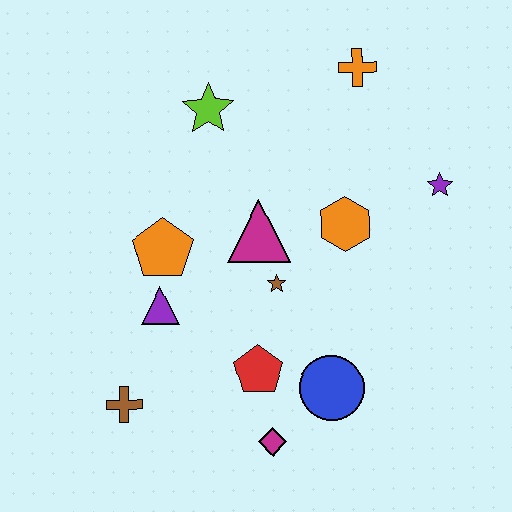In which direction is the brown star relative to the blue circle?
The brown star is above the blue circle.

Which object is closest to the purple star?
The orange hexagon is closest to the purple star.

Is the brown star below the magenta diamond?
No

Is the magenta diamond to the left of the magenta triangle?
No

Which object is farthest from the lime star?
The magenta diamond is farthest from the lime star.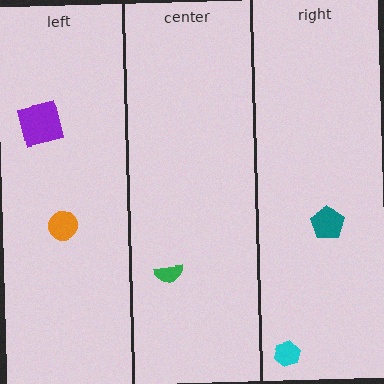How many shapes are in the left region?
2.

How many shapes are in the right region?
2.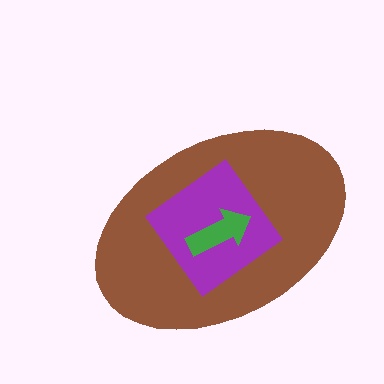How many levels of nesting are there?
3.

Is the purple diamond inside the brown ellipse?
Yes.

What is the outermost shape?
The brown ellipse.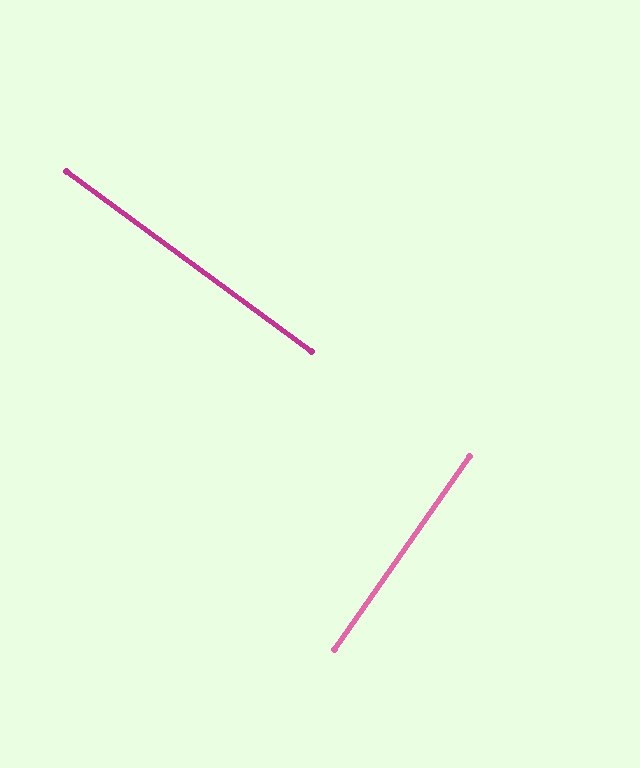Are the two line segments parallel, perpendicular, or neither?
Perpendicular — they meet at approximately 89°.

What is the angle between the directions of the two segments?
Approximately 89 degrees.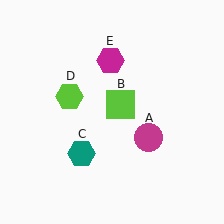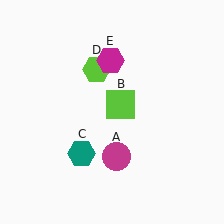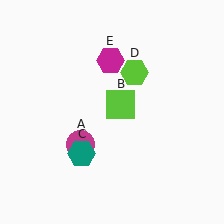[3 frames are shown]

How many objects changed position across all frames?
2 objects changed position: magenta circle (object A), lime hexagon (object D).